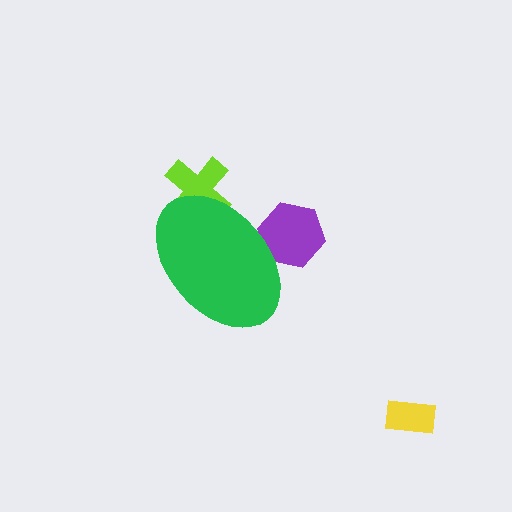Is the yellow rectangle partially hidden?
No, the yellow rectangle is fully visible.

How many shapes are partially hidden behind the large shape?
2 shapes are partially hidden.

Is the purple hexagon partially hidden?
Yes, the purple hexagon is partially hidden behind the green ellipse.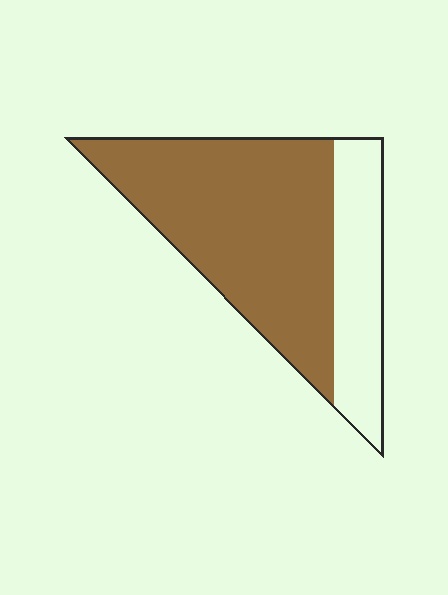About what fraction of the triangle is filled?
About three quarters (3/4).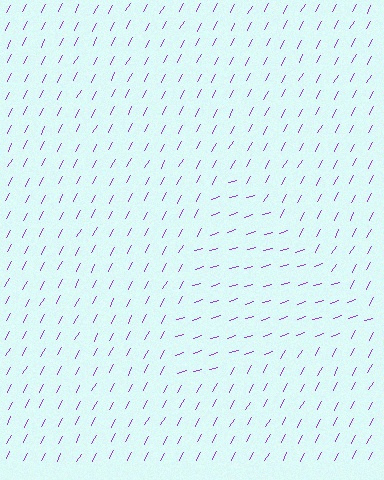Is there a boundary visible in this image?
Yes, there is a texture boundary formed by a change in line orientation.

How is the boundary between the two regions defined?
The boundary is defined purely by a change in line orientation (approximately 45 degrees difference). All lines are the same color and thickness.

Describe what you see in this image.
The image is filled with small purple line segments. A triangle region in the image has lines oriented differently from the surrounding lines, creating a visible texture boundary.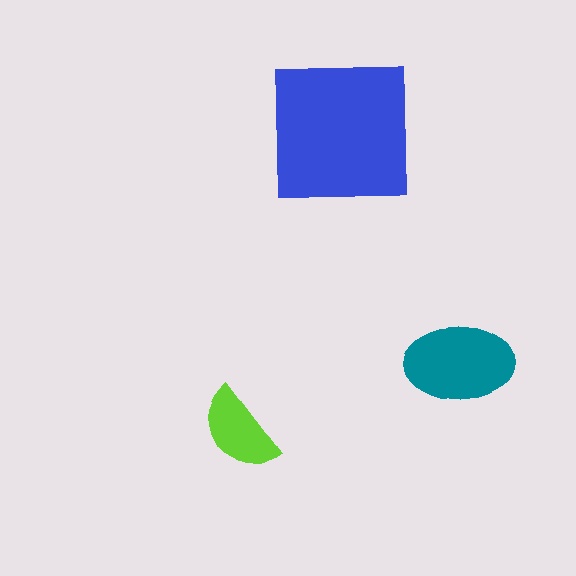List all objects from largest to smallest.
The blue square, the teal ellipse, the lime semicircle.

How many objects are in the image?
There are 3 objects in the image.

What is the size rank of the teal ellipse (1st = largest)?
2nd.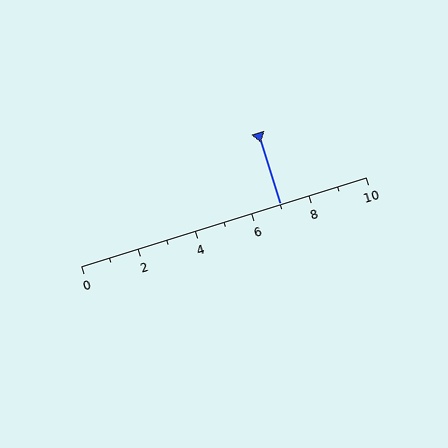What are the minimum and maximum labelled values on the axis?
The axis runs from 0 to 10.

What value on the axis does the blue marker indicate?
The marker indicates approximately 7.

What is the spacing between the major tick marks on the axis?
The major ticks are spaced 2 apart.